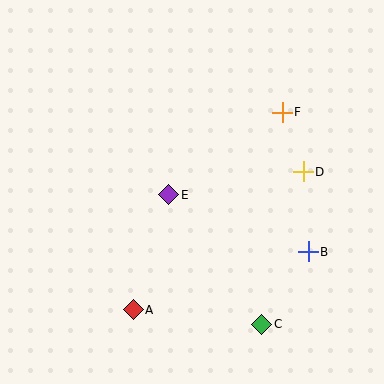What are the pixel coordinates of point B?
Point B is at (308, 252).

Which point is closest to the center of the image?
Point E at (169, 195) is closest to the center.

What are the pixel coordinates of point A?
Point A is at (133, 310).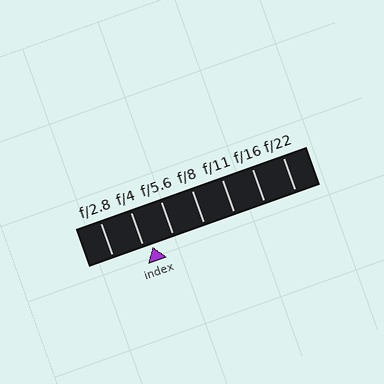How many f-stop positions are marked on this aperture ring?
There are 7 f-stop positions marked.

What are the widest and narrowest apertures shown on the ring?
The widest aperture shown is f/2.8 and the narrowest is f/22.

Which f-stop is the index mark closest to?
The index mark is closest to f/4.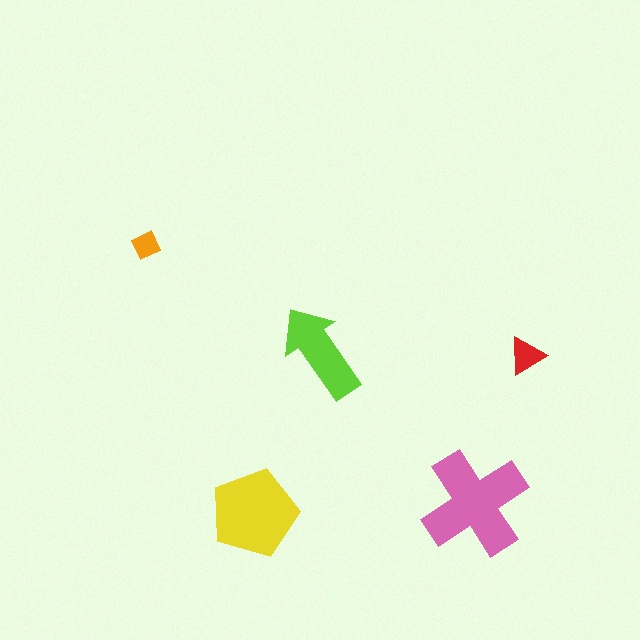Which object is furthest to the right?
The red triangle is rightmost.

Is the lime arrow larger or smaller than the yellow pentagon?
Smaller.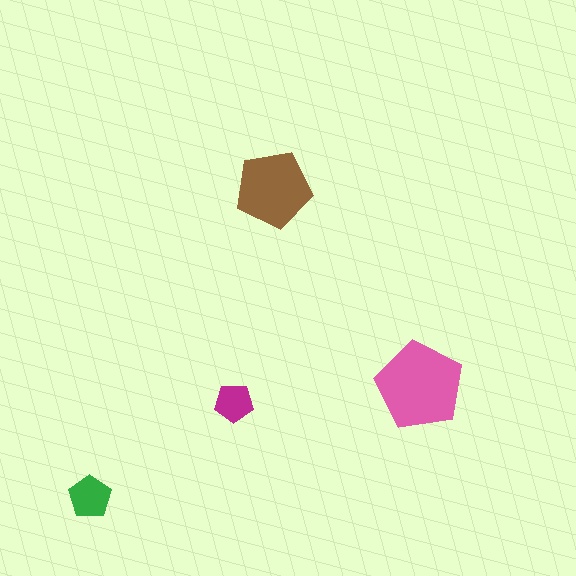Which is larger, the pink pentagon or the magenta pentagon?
The pink one.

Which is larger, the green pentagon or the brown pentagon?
The brown one.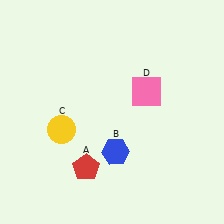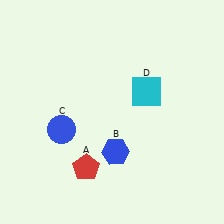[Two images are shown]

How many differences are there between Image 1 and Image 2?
There are 2 differences between the two images.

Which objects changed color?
C changed from yellow to blue. D changed from pink to cyan.